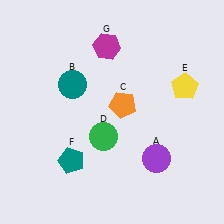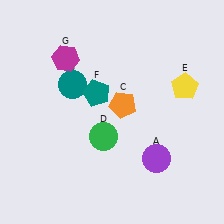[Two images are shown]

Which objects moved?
The objects that moved are: the teal pentagon (F), the magenta hexagon (G).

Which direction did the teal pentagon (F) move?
The teal pentagon (F) moved up.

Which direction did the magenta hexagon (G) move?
The magenta hexagon (G) moved left.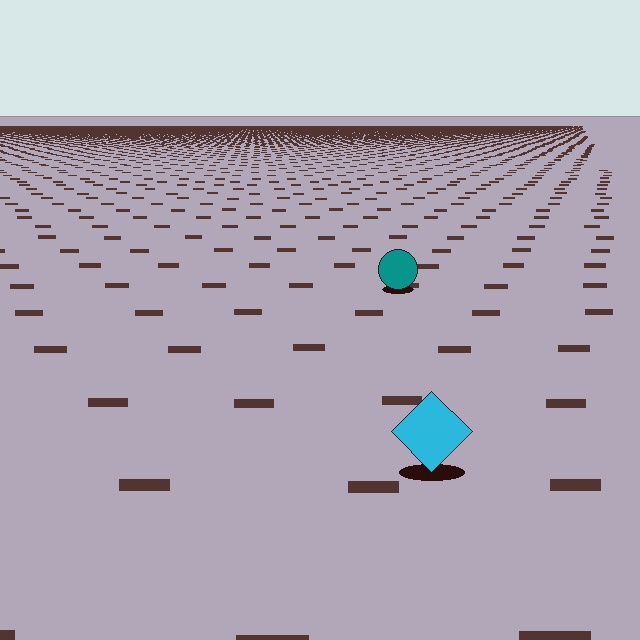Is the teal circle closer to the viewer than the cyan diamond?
No. The cyan diamond is closer — you can tell from the texture gradient: the ground texture is coarser near it.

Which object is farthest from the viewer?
The teal circle is farthest from the viewer. It appears smaller and the ground texture around it is denser.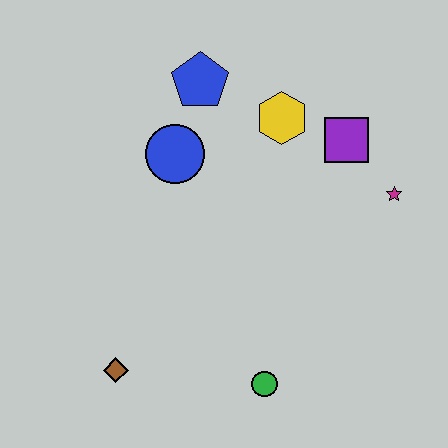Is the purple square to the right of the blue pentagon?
Yes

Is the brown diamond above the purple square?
No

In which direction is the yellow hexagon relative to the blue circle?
The yellow hexagon is to the right of the blue circle.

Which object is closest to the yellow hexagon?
The purple square is closest to the yellow hexagon.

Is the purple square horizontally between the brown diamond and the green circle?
No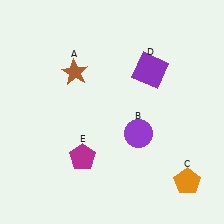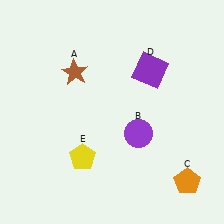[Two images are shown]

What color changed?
The pentagon (E) changed from magenta in Image 1 to yellow in Image 2.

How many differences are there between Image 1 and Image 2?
There is 1 difference between the two images.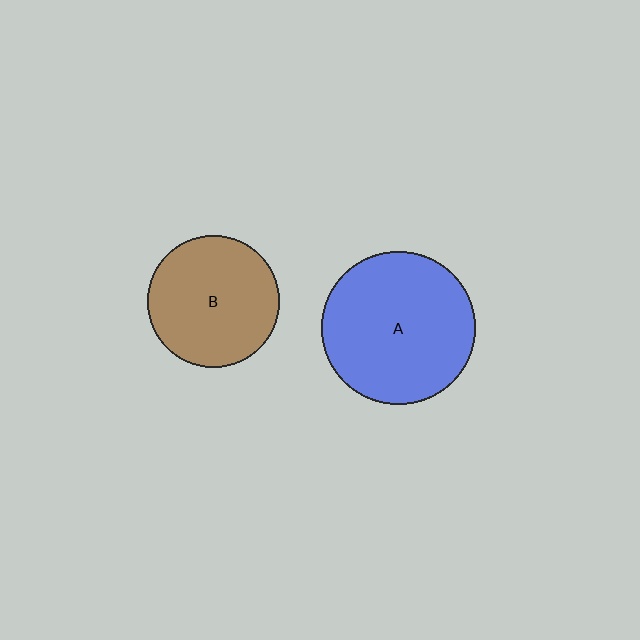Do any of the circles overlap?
No, none of the circles overlap.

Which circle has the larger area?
Circle A (blue).